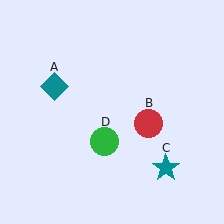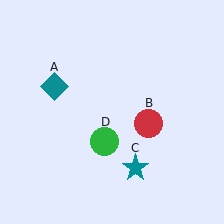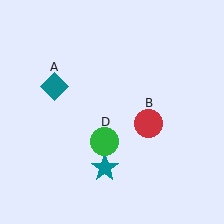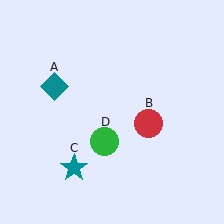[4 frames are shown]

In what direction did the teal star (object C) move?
The teal star (object C) moved left.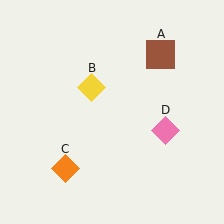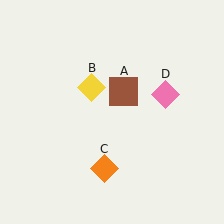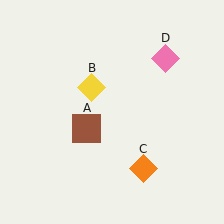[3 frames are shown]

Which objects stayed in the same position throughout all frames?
Yellow diamond (object B) remained stationary.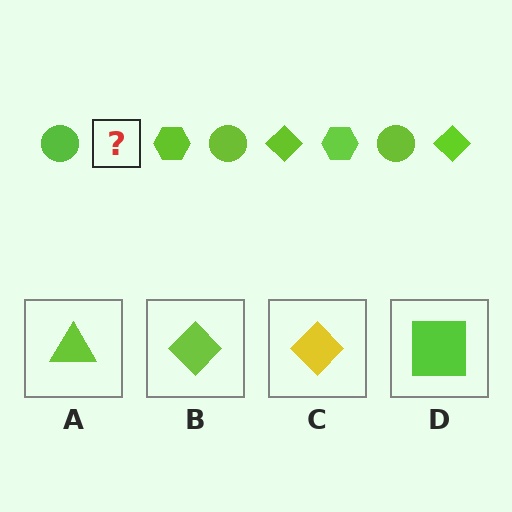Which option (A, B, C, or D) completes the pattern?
B.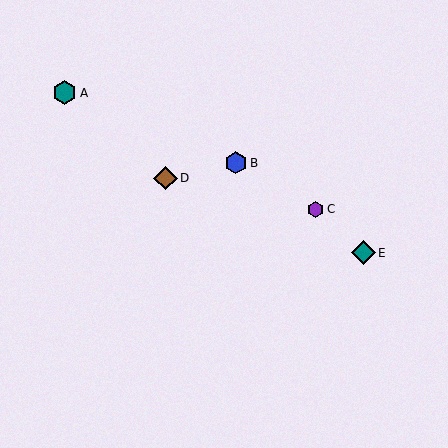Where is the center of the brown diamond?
The center of the brown diamond is at (165, 178).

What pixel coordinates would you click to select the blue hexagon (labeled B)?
Click at (236, 163) to select the blue hexagon B.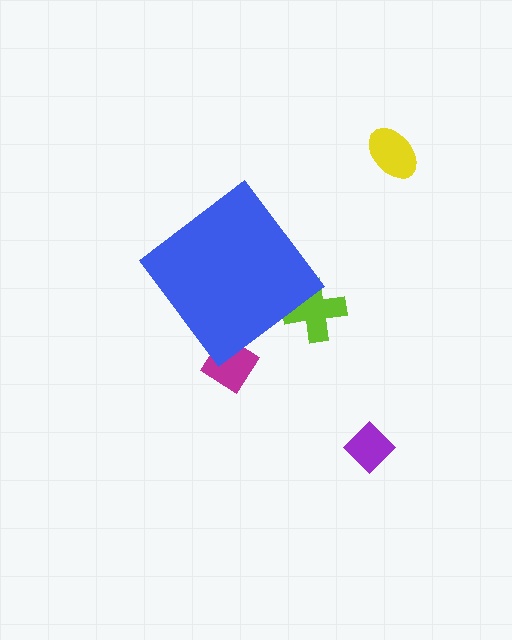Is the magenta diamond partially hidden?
Yes, the magenta diamond is partially hidden behind the blue diamond.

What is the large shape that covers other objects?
A blue diamond.